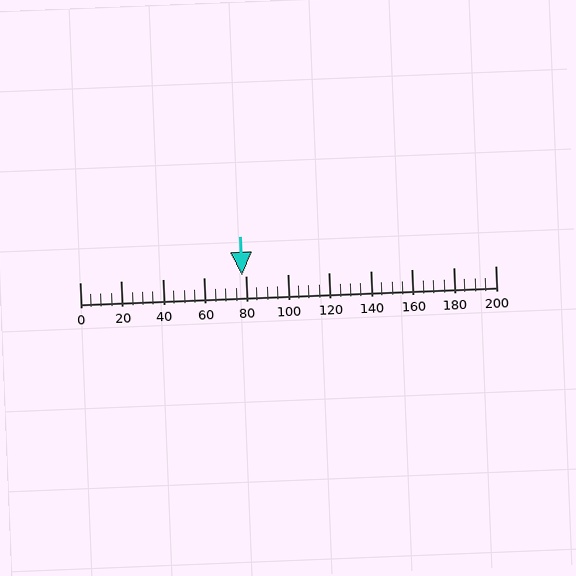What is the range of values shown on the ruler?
The ruler shows values from 0 to 200.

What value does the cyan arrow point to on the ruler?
The cyan arrow points to approximately 78.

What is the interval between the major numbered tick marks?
The major tick marks are spaced 20 units apart.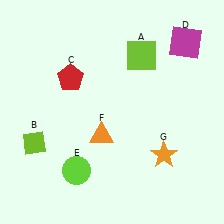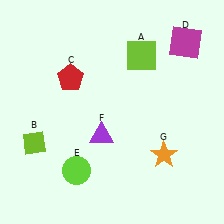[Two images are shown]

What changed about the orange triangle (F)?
In Image 1, F is orange. In Image 2, it changed to purple.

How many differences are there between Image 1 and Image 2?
There is 1 difference between the two images.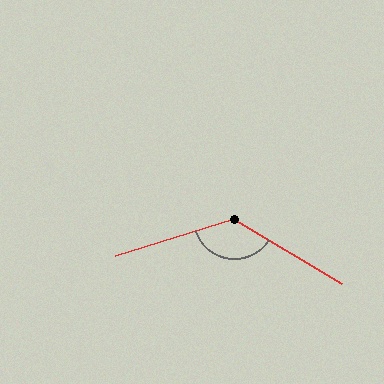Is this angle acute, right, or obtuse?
It is obtuse.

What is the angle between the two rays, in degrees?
Approximately 131 degrees.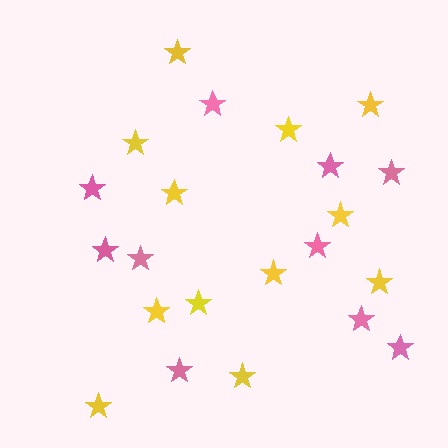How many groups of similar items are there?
There are 2 groups: one group of yellow stars (12) and one group of pink stars (10).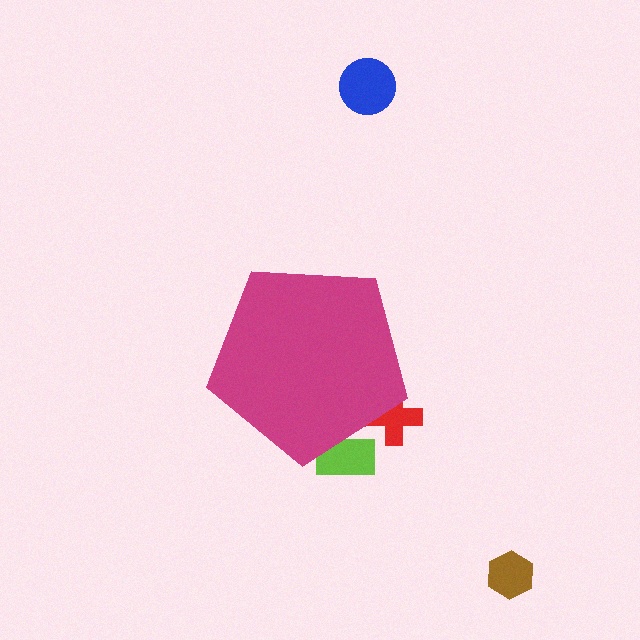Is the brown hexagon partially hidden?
No, the brown hexagon is fully visible.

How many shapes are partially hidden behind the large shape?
2 shapes are partially hidden.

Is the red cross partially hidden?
Yes, the red cross is partially hidden behind the magenta pentagon.